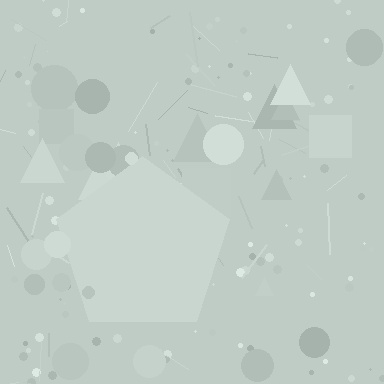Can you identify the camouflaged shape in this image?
The camouflaged shape is a pentagon.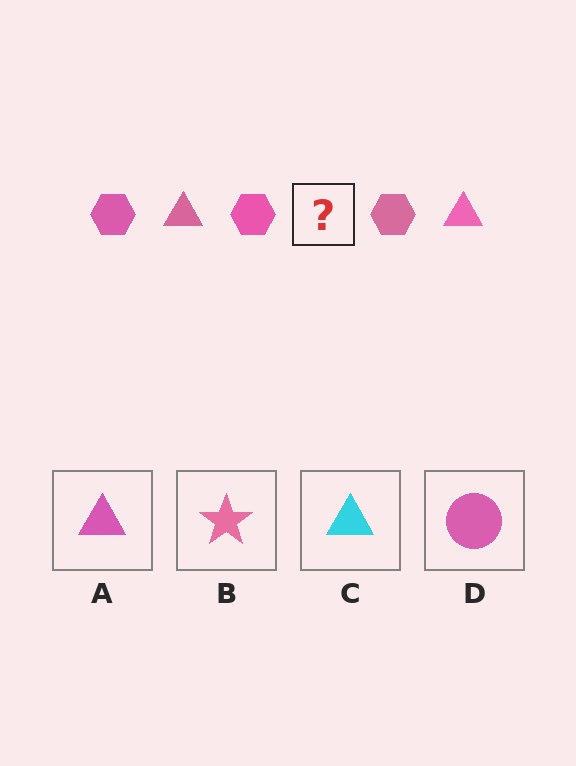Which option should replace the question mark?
Option A.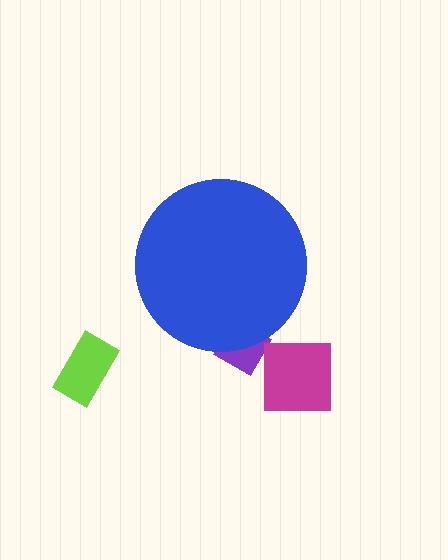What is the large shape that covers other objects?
A blue circle.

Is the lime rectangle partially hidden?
No, the lime rectangle is fully visible.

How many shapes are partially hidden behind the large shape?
1 shape is partially hidden.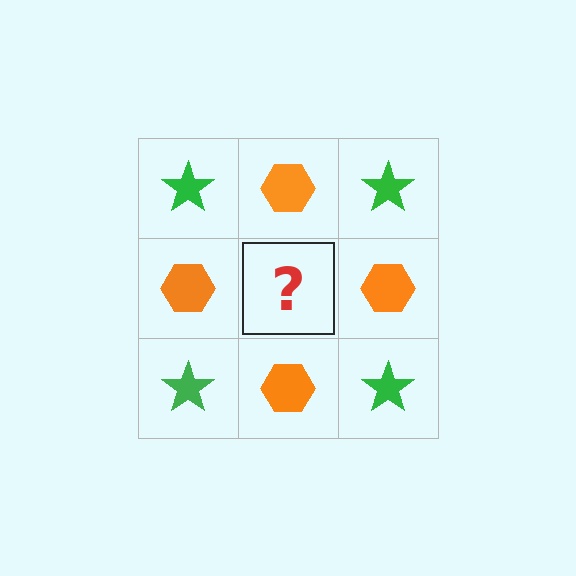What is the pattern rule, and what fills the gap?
The rule is that it alternates green star and orange hexagon in a checkerboard pattern. The gap should be filled with a green star.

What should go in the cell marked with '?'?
The missing cell should contain a green star.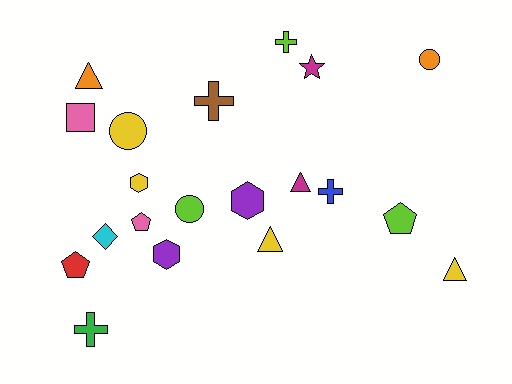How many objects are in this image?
There are 20 objects.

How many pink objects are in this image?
There are 2 pink objects.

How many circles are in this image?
There are 3 circles.